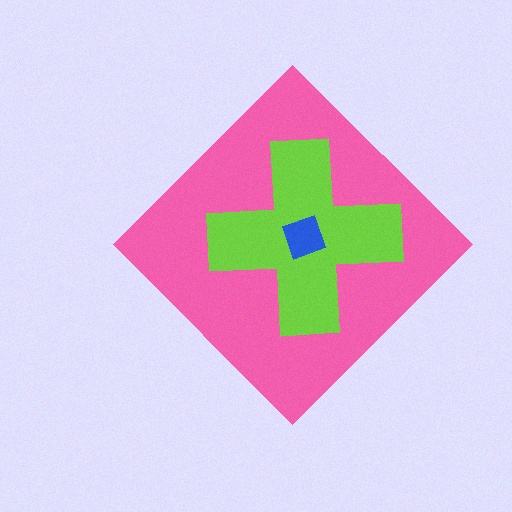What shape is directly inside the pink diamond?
The lime cross.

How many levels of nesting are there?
3.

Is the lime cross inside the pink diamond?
Yes.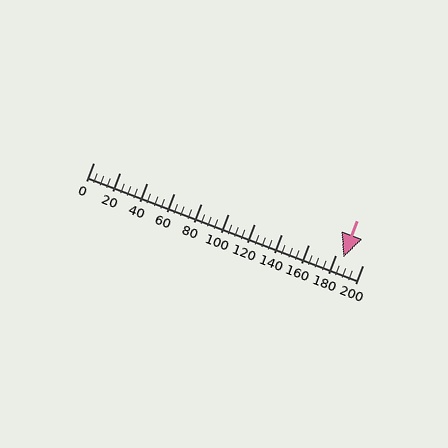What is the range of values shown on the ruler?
The ruler shows values from 0 to 200.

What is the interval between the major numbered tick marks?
The major tick marks are spaced 20 units apart.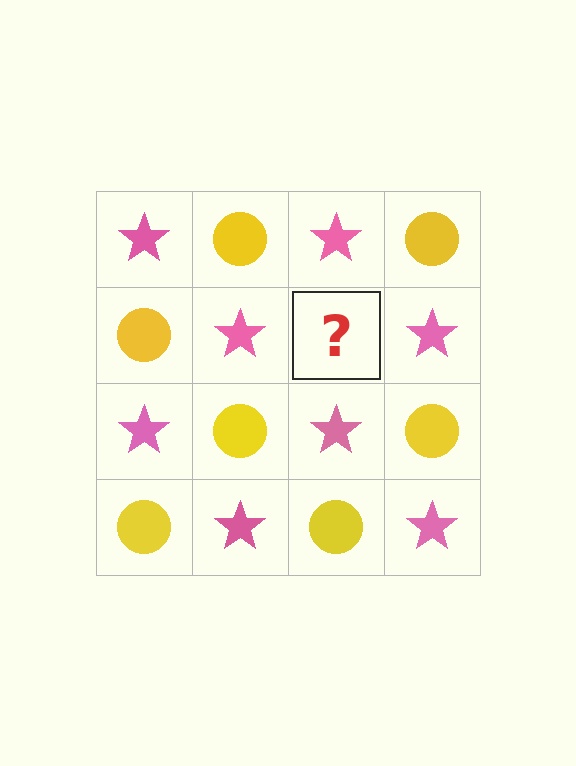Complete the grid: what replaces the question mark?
The question mark should be replaced with a yellow circle.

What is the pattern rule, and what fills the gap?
The rule is that it alternates pink star and yellow circle in a checkerboard pattern. The gap should be filled with a yellow circle.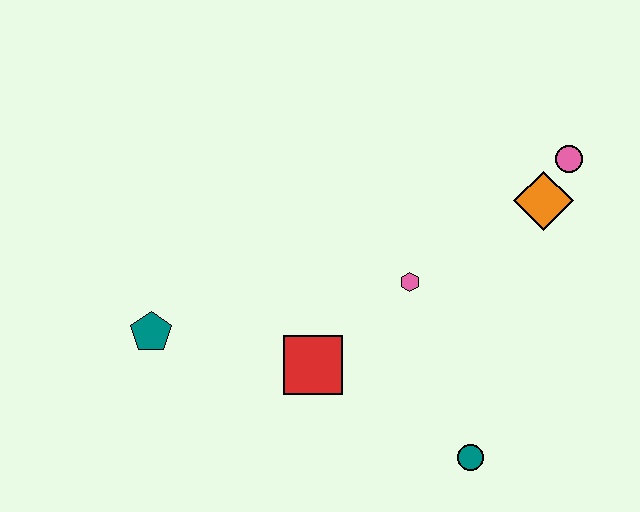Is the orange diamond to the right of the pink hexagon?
Yes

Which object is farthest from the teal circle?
The teal pentagon is farthest from the teal circle.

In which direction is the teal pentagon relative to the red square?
The teal pentagon is to the left of the red square.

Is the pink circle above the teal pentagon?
Yes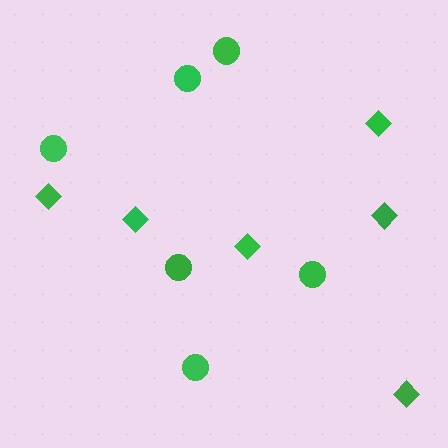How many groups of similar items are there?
There are 2 groups: one group of diamonds (6) and one group of circles (6).